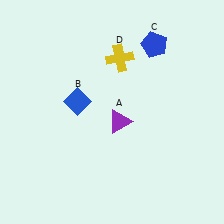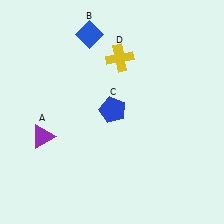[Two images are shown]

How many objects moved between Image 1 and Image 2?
3 objects moved between the two images.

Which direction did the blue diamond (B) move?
The blue diamond (B) moved up.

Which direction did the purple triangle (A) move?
The purple triangle (A) moved left.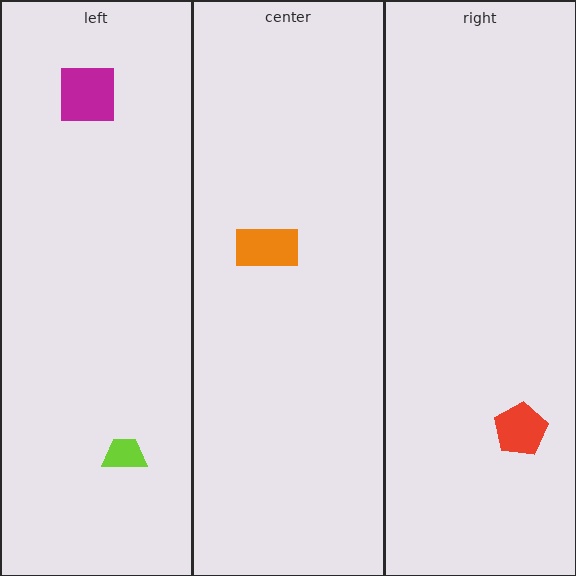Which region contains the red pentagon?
The right region.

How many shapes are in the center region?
1.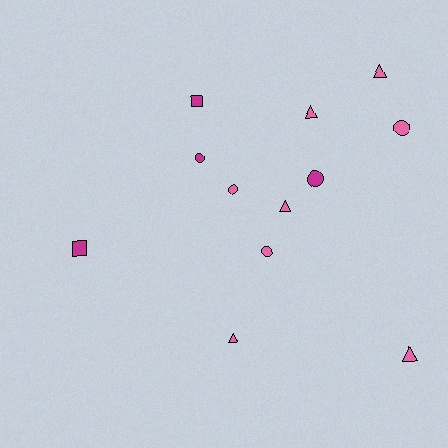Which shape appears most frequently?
Triangle, with 5 objects.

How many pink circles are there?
There are 3 pink circles.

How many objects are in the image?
There are 12 objects.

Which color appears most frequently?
Pink, with 8 objects.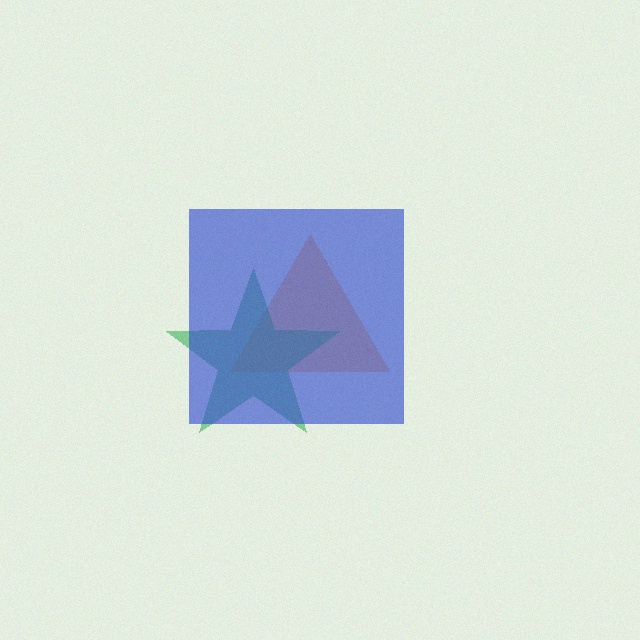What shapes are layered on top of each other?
The layered shapes are: an orange triangle, a green star, a blue square.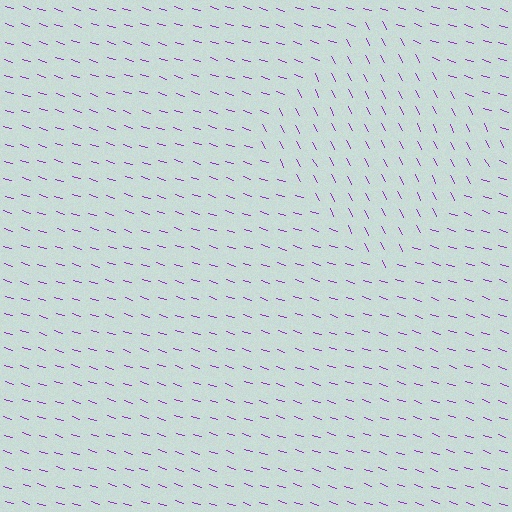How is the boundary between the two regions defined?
The boundary is defined purely by a change in line orientation (approximately 45 degrees difference). All lines are the same color and thickness.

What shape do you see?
I see a diamond.